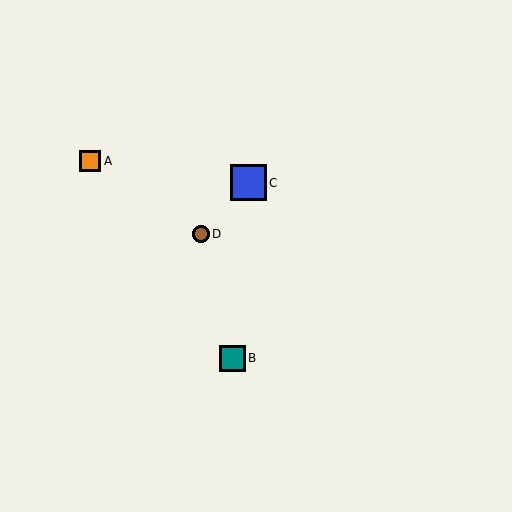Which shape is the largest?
The blue square (labeled C) is the largest.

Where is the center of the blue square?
The center of the blue square is at (248, 183).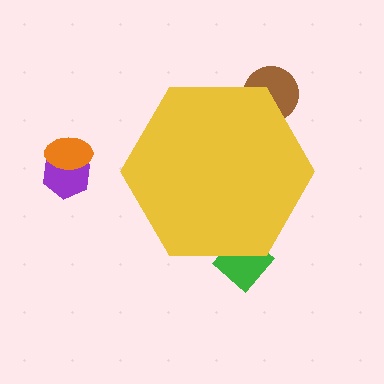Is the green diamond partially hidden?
Yes, the green diamond is partially hidden behind the yellow hexagon.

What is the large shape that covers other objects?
A yellow hexagon.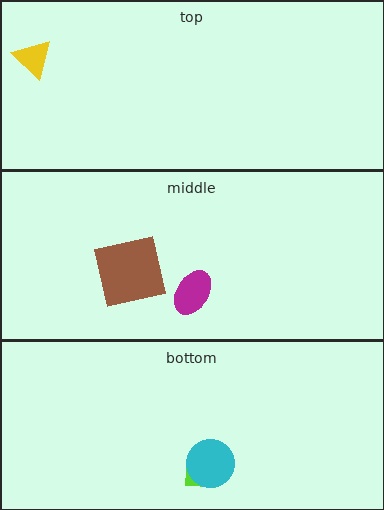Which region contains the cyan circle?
The bottom region.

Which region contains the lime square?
The bottom region.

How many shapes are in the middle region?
2.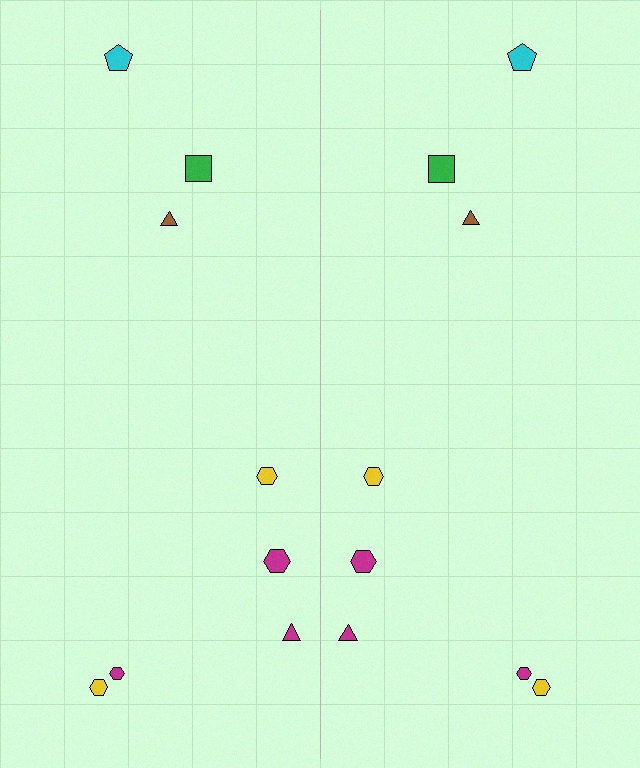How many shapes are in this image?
There are 16 shapes in this image.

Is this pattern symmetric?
Yes, this pattern has bilateral (reflection) symmetry.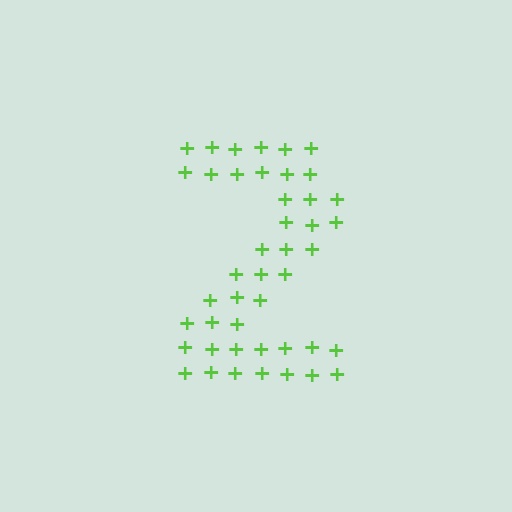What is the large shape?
The large shape is the digit 2.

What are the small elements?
The small elements are plus signs.